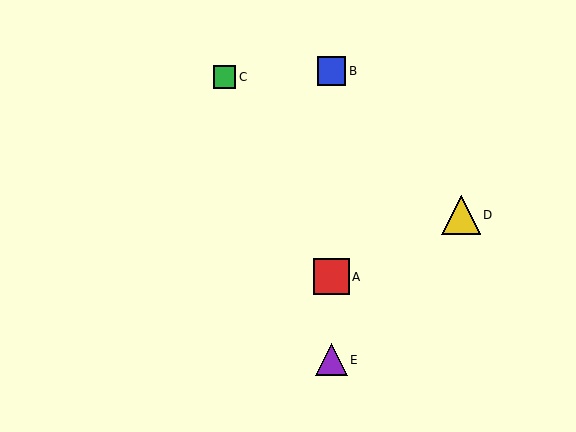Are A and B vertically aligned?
Yes, both are at x≈331.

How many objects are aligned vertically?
3 objects (A, B, E) are aligned vertically.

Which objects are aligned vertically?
Objects A, B, E are aligned vertically.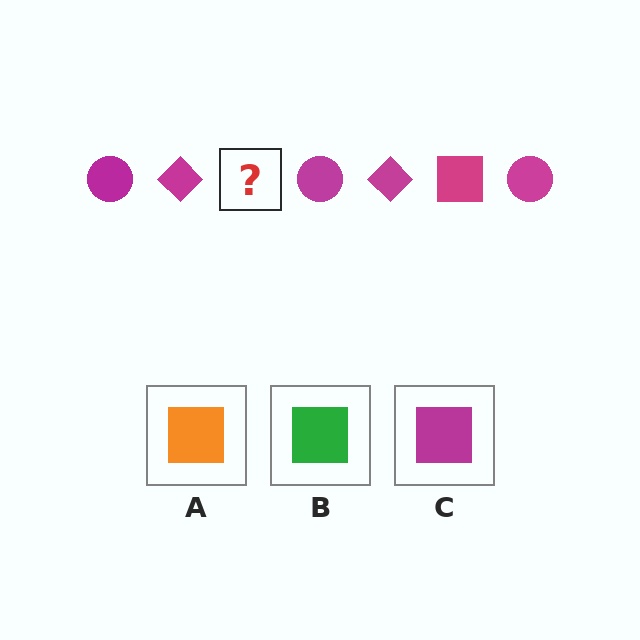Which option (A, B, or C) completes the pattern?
C.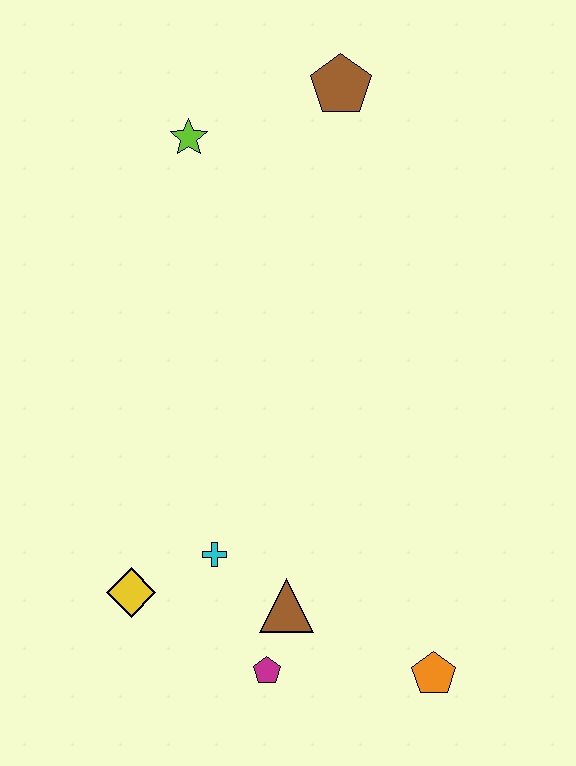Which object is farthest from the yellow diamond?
The brown pentagon is farthest from the yellow diamond.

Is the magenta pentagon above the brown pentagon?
No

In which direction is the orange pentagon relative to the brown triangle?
The orange pentagon is to the right of the brown triangle.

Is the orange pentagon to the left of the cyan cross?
No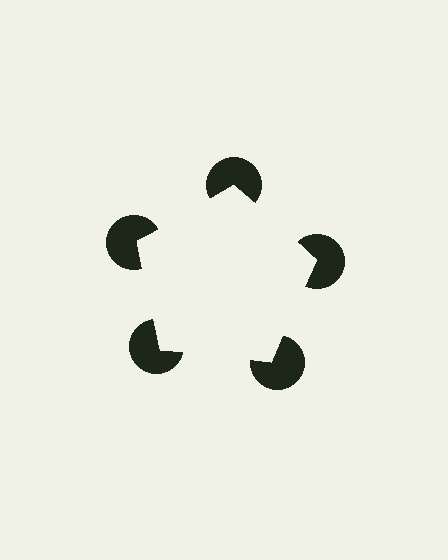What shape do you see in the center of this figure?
An illusory pentagon — its edges are inferred from the aligned wedge cuts in the pac-man discs, not physically drawn.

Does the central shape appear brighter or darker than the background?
It typically appears slightly brighter than the background, even though no actual brightness change is drawn.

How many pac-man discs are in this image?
There are 5 — one at each vertex of the illusory pentagon.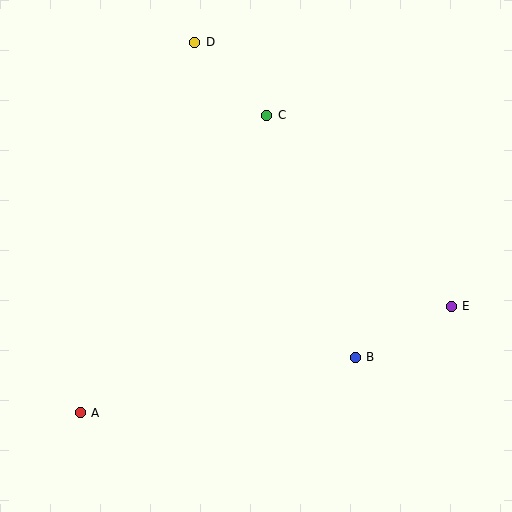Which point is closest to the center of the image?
Point C at (267, 115) is closest to the center.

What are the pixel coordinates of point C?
Point C is at (267, 115).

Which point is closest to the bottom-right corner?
Point E is closest to the bottom-right corner.